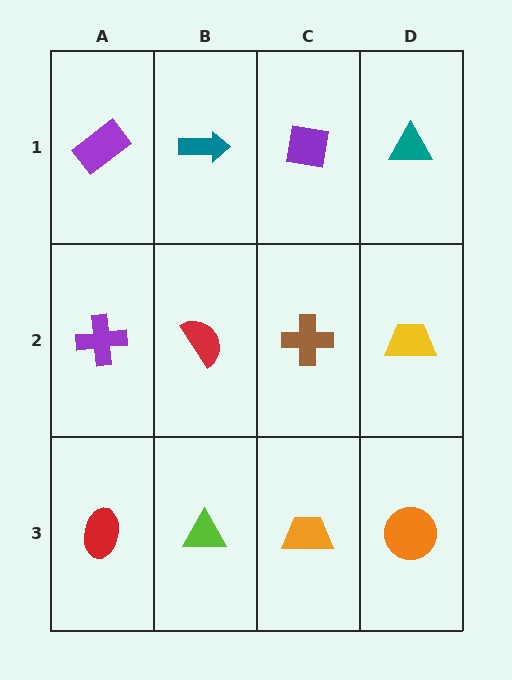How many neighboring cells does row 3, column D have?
2.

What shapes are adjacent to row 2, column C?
A purple square (row 1, column C), an orange trapezoid (row 3, column C), a red semicircle (row 2, column B), a yellow trapezoid (row 2, column D).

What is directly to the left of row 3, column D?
An orange trapezoid.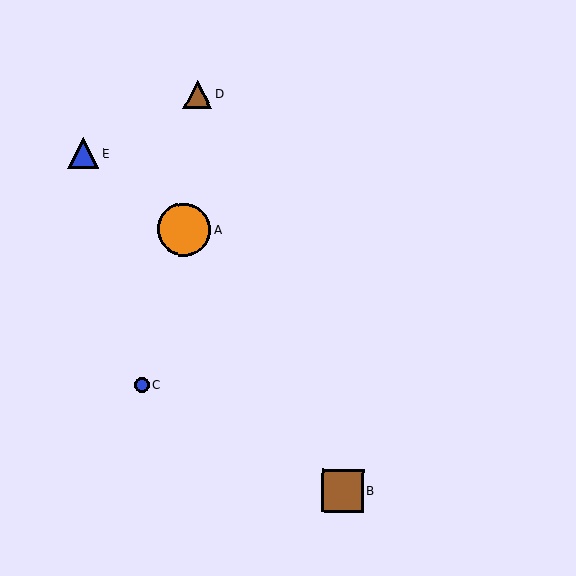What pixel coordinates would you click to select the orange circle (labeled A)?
Click at (184, 229) to select the orange circle A.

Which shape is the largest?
The orange circle (labeled A) is the largest.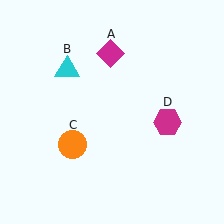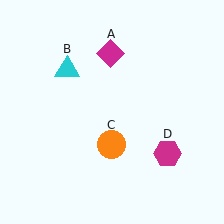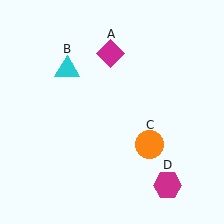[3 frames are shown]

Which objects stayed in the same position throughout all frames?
Magenta diamond (object A) and cyan triangle (object B) remained stationary.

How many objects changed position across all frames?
2 objects changed position: orange circle (object C), magenta hexagon (object D).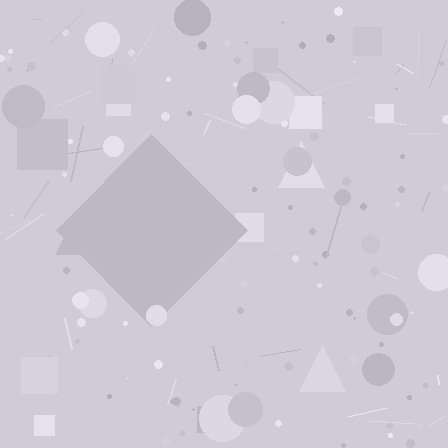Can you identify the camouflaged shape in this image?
The camouflaged shape is a diamond.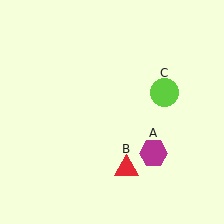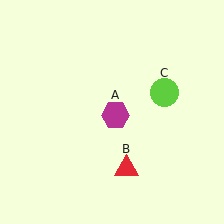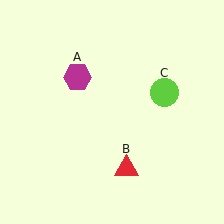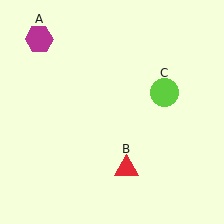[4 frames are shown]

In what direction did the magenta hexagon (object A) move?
The magenta hexagon (object A) moved up and to the left.